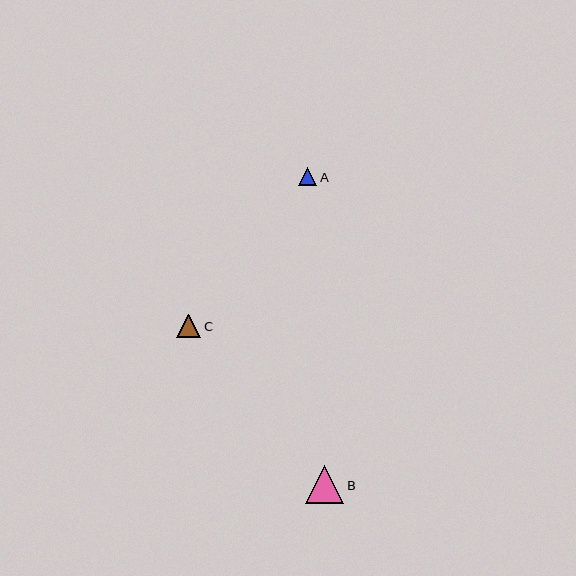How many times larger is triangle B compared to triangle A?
Triangle B is approximately 2.1 times the size of triangle A.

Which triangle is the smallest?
Triangle A is the smallest with a size of approximately 18 pixels.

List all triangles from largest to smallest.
From largest to smallest: B, C, A.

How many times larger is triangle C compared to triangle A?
Triangle C is approximately 1.3 times the size of triangle A.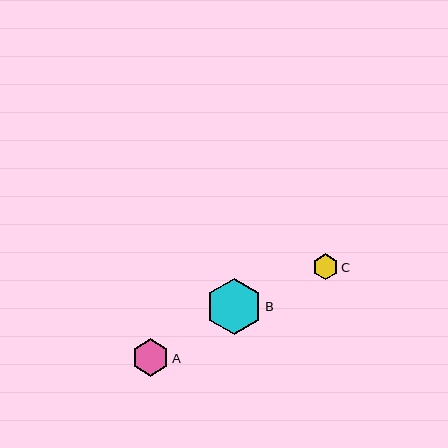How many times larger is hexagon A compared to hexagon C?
Hexagon A is approximately 1.5 times the size of hexagon C.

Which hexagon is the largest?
Hexagon B is the largest with a size of approximately 56 pixels.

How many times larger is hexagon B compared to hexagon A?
Hexagon B is approximately 1.5 times the size of hexagon A.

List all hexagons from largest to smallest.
From largest to smallest: B, A, C.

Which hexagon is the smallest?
Hexagon C is the smallest with a size of approximately 25 pixels.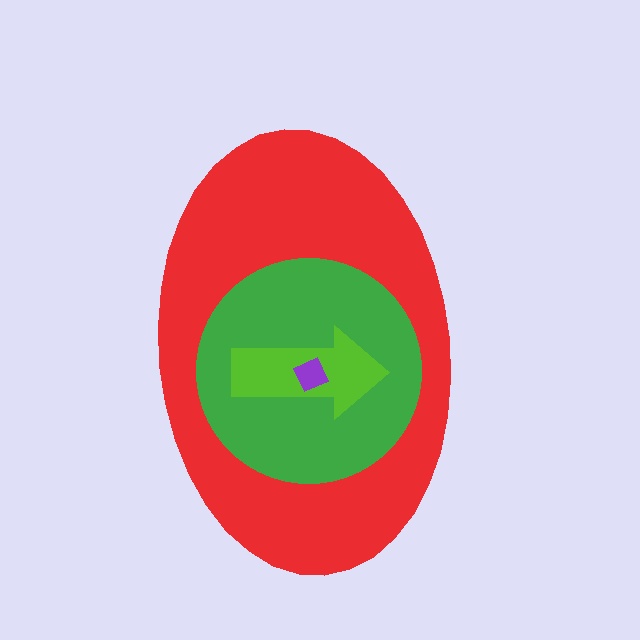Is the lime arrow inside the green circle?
Yes.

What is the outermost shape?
The red ellipse.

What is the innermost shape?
The purple diamond.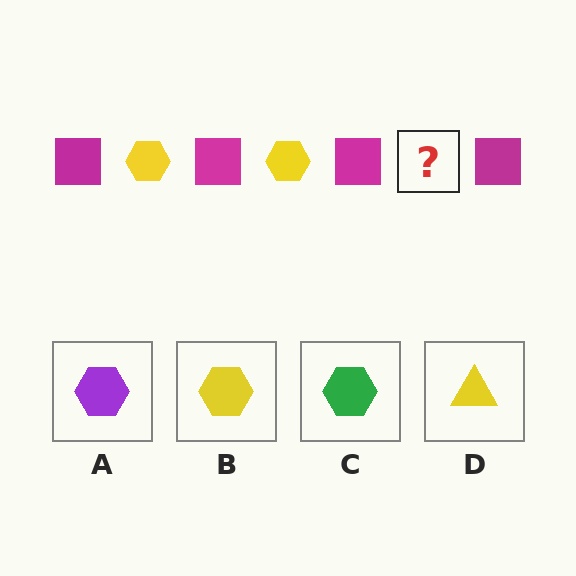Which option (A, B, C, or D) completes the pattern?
B.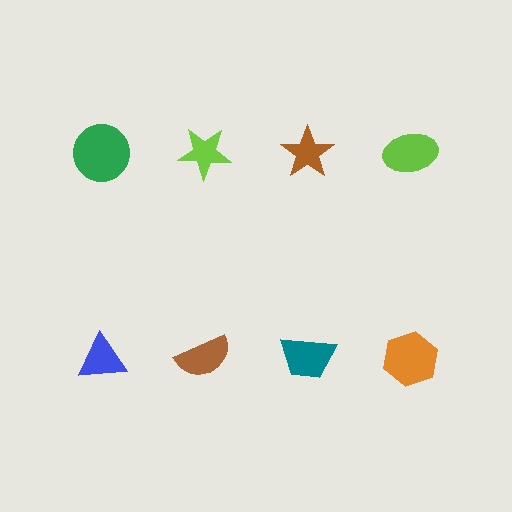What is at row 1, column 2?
A lime star.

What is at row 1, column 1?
A green circle.